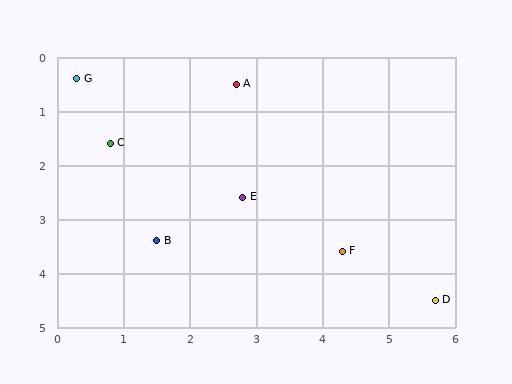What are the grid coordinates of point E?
Point E is at approximately (2.8, 2.6).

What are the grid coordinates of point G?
Point G is at approximately (0.3, 0.4).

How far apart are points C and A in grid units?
Points C and A are about 2.2 grid units apart.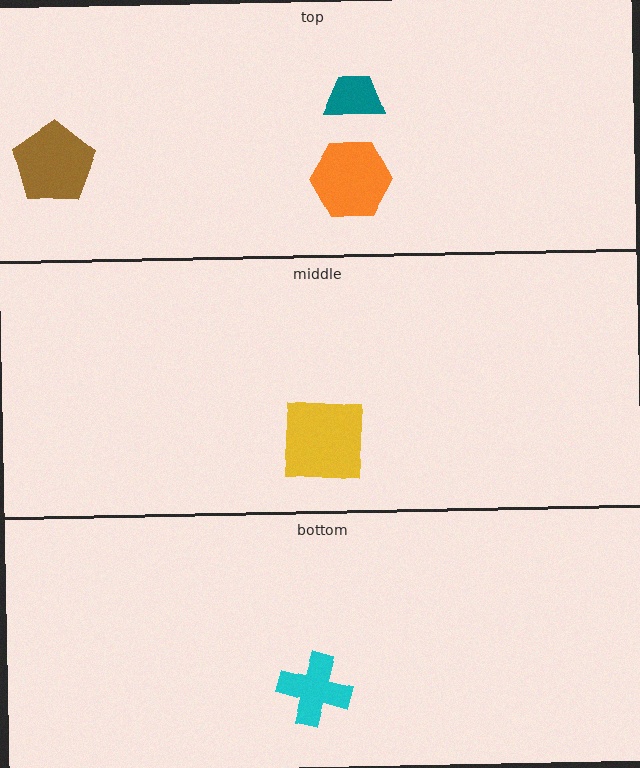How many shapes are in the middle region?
1.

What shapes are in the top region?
The brown pentagon, the orange hexagon, the teal trapezoid.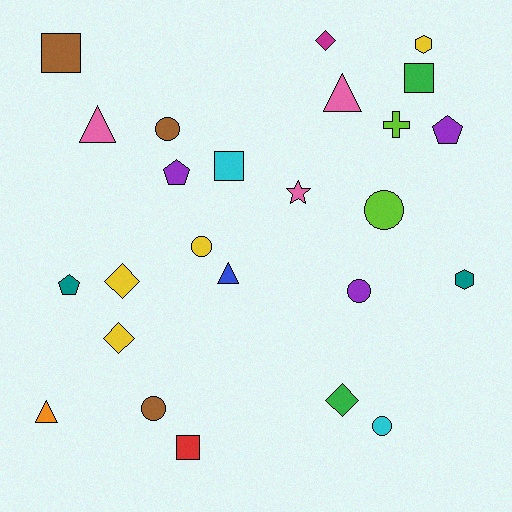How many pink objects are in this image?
There are 3 pink objects.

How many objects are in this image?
There are 25 objects.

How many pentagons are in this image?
There are 3 pentagons.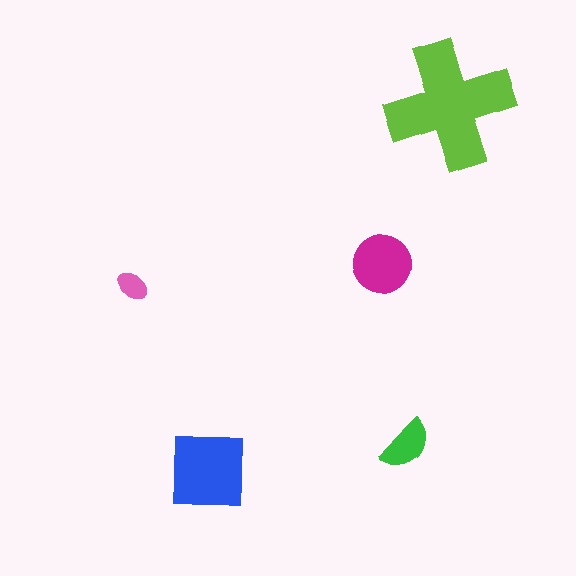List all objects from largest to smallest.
The lime cross, the blue square, the magenta circle, the green semicircle, the pink ellipse.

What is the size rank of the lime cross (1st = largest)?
1st.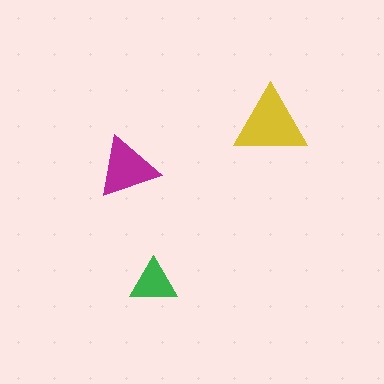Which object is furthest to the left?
The magenta triangle is leftmost.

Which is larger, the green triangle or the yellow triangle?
The yellow one.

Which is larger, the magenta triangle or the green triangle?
The magenta one.